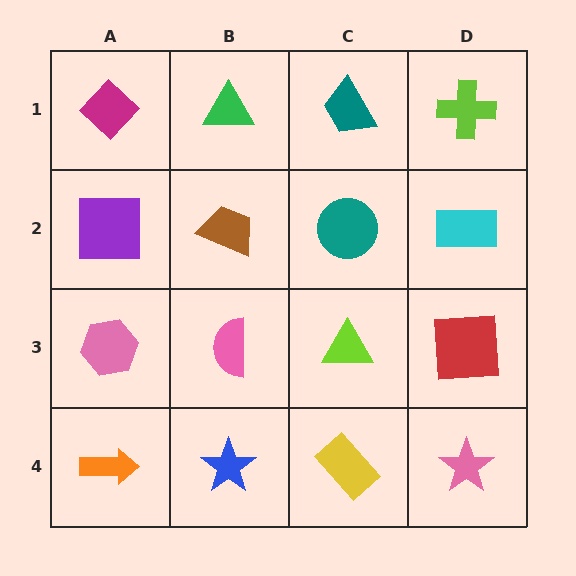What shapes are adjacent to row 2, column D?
A lime cross (row 1, column D), a red square (row 3, column D), a teal circle (row 2, column C).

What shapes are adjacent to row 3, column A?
A purple square (row 2, column A), an orange arrow (row 4, column A), a pink semicircle (row 3, column B).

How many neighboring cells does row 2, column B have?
4.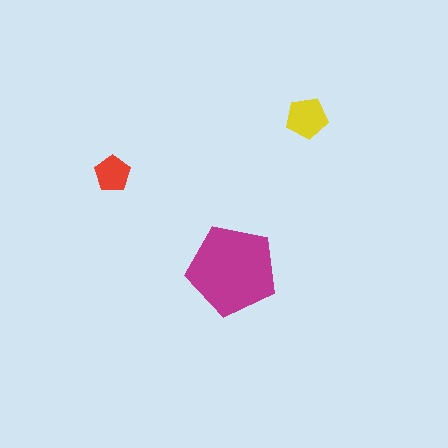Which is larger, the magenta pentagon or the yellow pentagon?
The magenta one.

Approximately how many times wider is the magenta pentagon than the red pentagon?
About 2.5 times wider.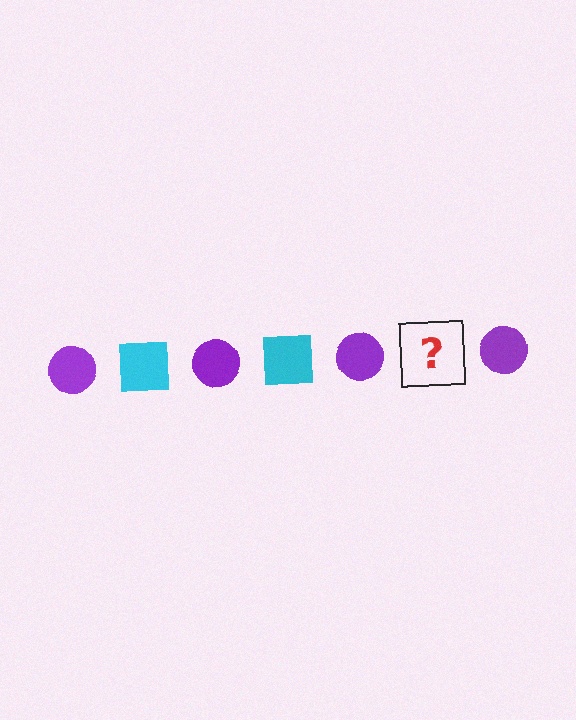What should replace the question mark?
The question mark should be replaced with a cyan square.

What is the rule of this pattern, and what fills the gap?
The rule is that the pattern alternates between purple circle and cyan square. The gap should be filled with a cyan square.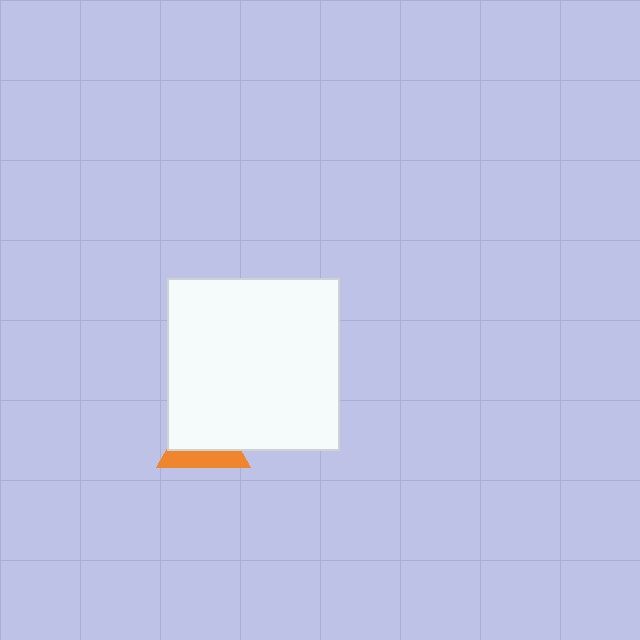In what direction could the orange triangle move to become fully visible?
The orange triangle could move down. That would shift it out from behind the white square entirely.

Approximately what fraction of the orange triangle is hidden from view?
Roughly 65% of the orange triangle is hidden behind the white square.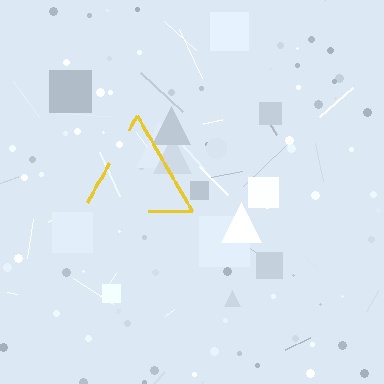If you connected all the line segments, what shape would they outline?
They would outline a triangle.